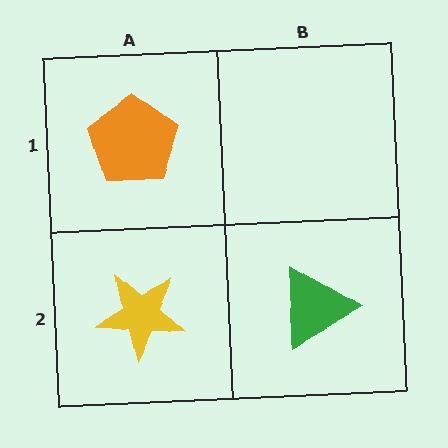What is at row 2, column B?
A green triangle.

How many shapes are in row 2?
2 shapes.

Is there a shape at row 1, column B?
No, that cell is empty.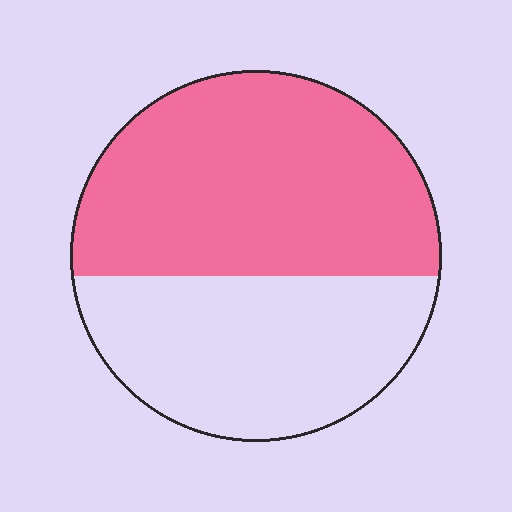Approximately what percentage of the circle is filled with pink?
Approximately 55%.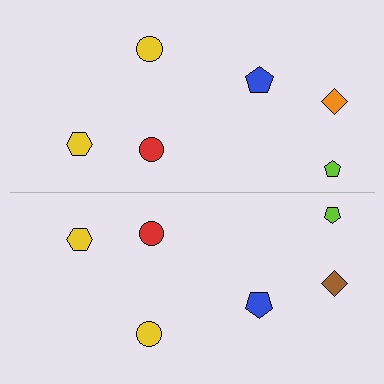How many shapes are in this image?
There are 12 shapes in this image.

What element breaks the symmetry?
The brown diamond on the bottom side breaks the symmetry — its mirror counterpart is orange.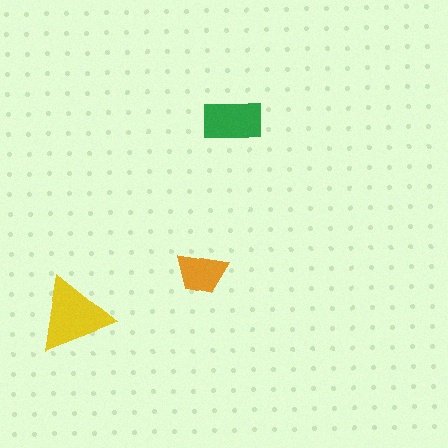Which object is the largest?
The yellow triangle.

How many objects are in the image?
There are 3 objects in the image.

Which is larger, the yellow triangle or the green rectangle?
The yellow triangle.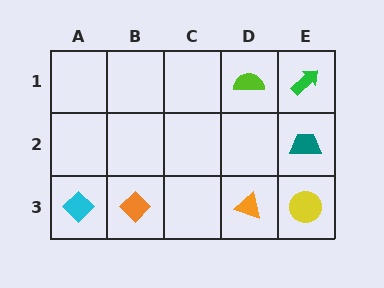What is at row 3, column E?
A yellow circle.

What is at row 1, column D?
A lime semicircle.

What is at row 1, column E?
A green arrow.